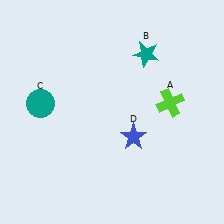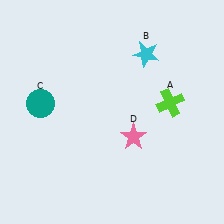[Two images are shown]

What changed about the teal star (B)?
In Image 1, B is teal. In Image 2, it changed to cyan.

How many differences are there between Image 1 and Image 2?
There are 2 differences between the two images.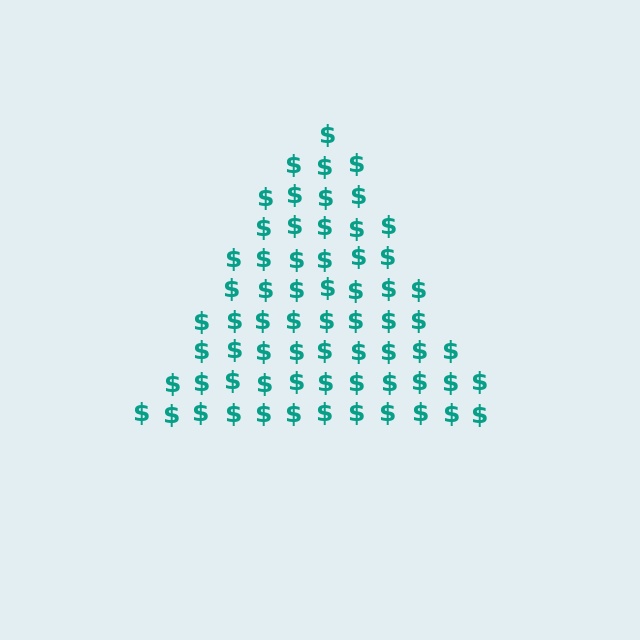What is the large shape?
The large shape is a triangle.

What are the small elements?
The small elements are dollar signs.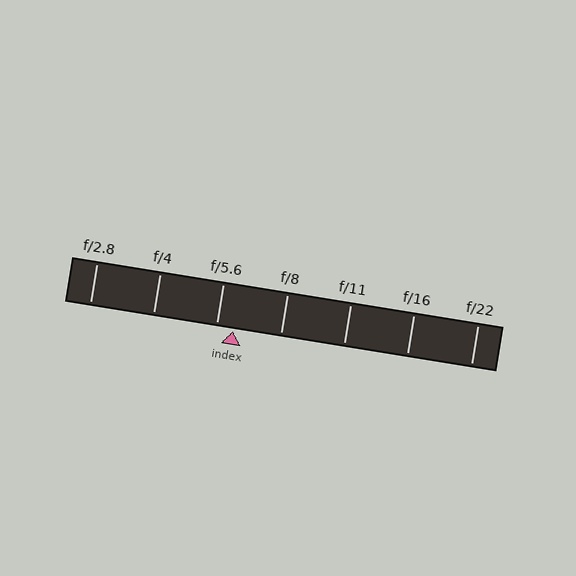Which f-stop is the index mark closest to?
The index mark is closest to f/5.6.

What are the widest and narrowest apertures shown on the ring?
The widest aperture shown is f/2.8 and the narrowest is f/22.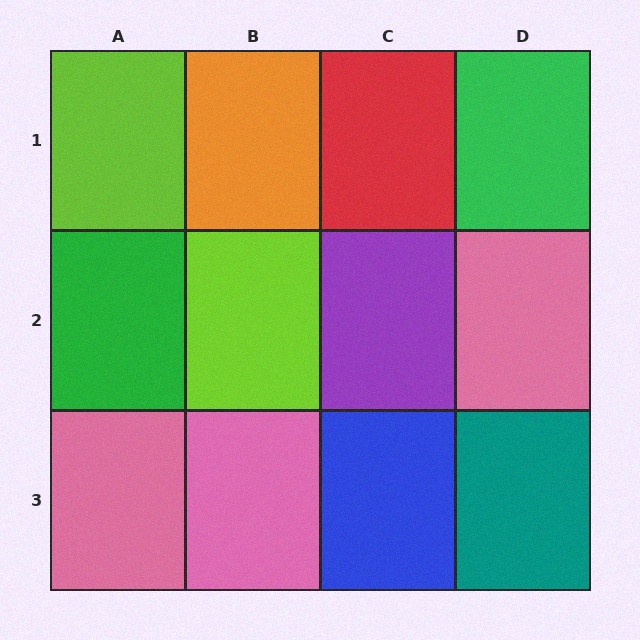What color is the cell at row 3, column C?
Blue.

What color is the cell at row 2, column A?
Green.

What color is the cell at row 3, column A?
Pink.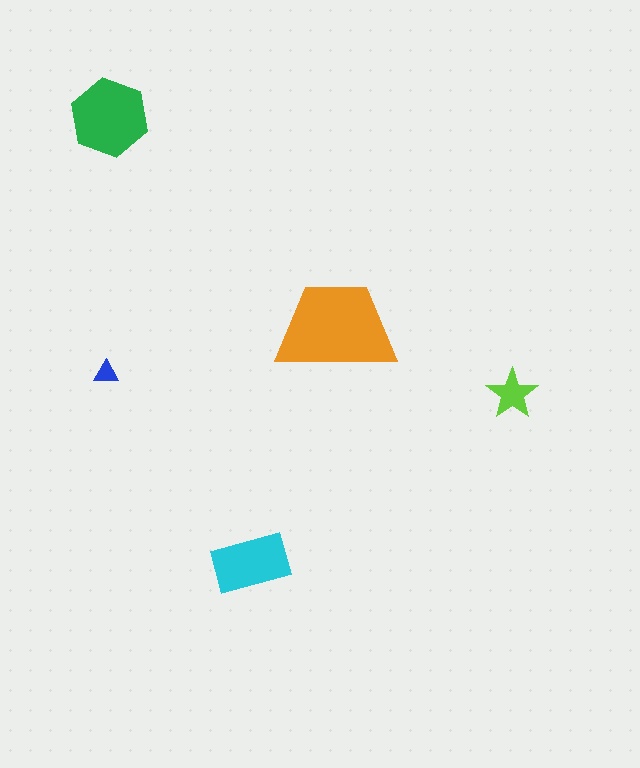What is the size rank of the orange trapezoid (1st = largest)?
1st.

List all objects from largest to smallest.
The orange trapezoid, the green hexagon, the cyan rectangle, the lime star, the blue triangle.